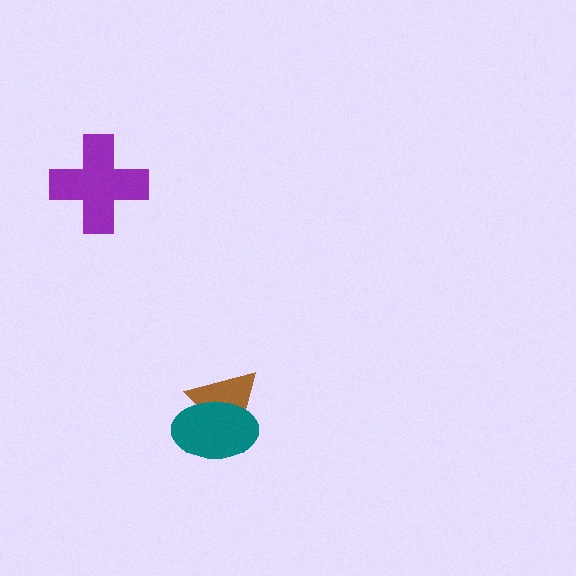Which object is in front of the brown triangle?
The teal ellipse is in front of the brown triangle.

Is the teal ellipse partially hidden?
No, no other shape covers it.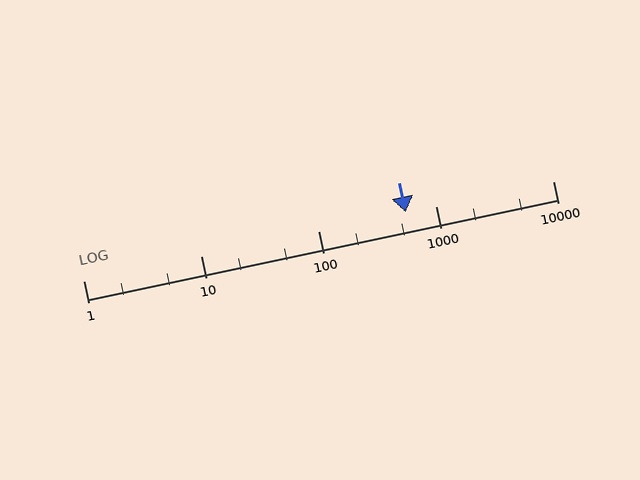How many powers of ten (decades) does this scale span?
The scale spans 4 decades, from 1 to 10000.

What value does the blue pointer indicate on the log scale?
The pointer indicates approximately 560.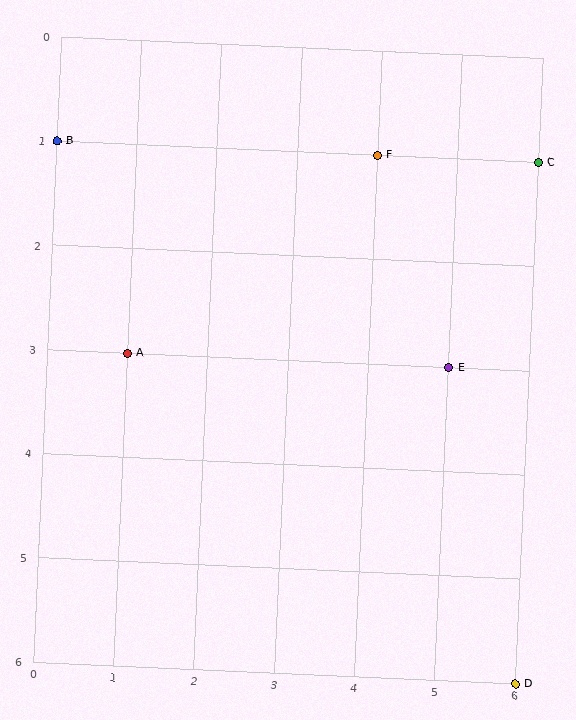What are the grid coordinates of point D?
Point D is at grid coordinates (6, 6).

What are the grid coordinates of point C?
Point C is at grid coordinates (6, 1).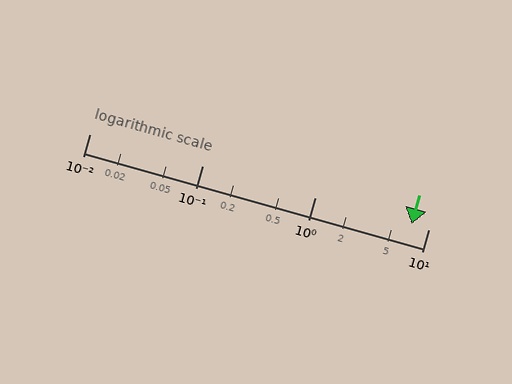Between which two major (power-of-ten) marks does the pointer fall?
The pointer is between 1 and 10.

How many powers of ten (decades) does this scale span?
The scale spans 3 decades, from 0.01 to 10.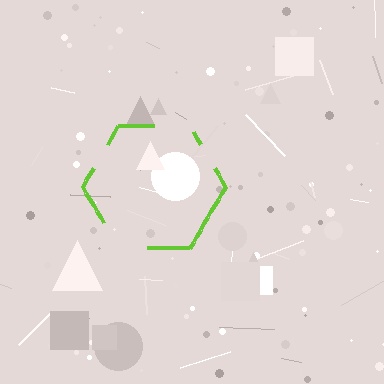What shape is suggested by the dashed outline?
The dashed outline suggests a hexagon.